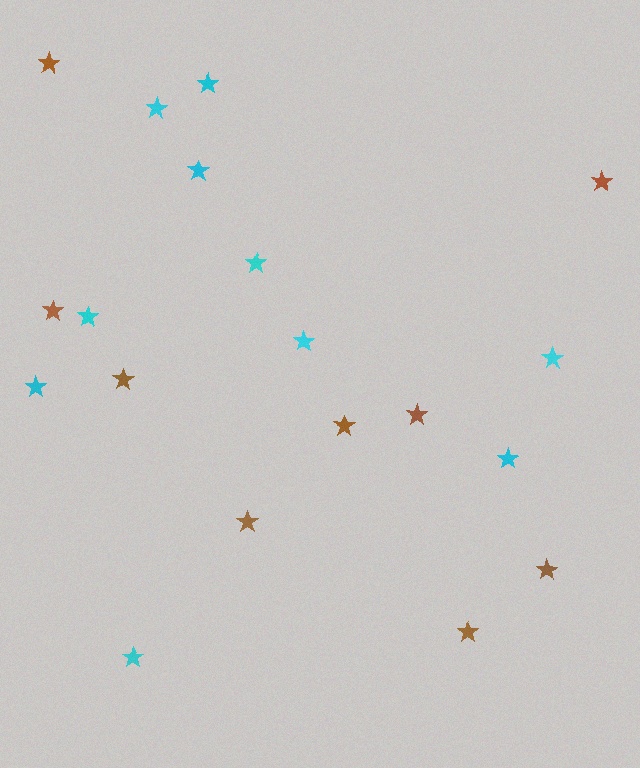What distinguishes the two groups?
There are 2 groups: one group of brown stars (9) and one group of cyan stars (10).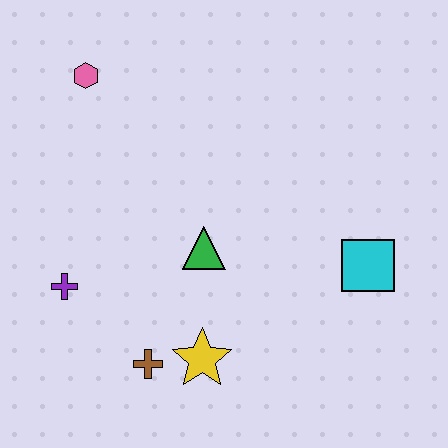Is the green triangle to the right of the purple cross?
Yes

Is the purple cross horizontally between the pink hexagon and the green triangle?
No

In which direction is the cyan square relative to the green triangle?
The cyan square is to the right of the green triangle.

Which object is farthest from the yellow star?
The pink hexagon is farthest from the yellow star.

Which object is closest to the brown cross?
The yellow star is closest to the brown cross.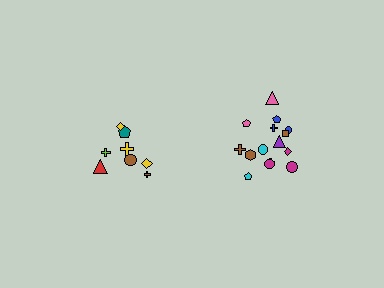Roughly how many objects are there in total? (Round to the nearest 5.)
Roughly 25 objects in total.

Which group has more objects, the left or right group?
The right group.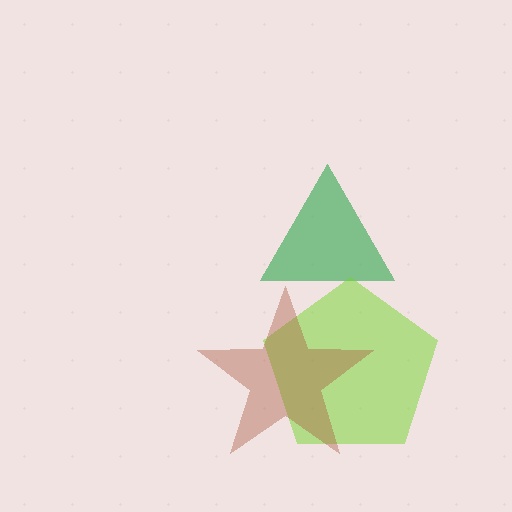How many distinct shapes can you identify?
There are 3 distinct shapes: a green triangle, a lime pentagon, a brown star.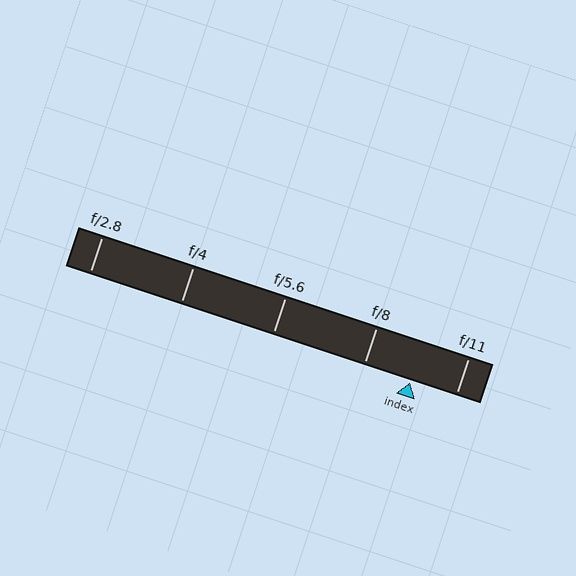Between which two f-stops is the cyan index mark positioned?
The index mark is between f/8 and f/11.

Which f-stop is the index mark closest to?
The index mark is closest to f/11.